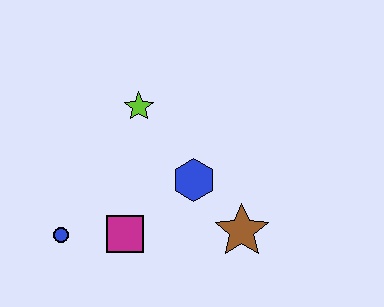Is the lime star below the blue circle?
No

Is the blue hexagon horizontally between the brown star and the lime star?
Yes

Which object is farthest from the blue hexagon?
The blue circle is farthest from the blue hexagon.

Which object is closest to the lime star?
The blue hexagon is closest to the lime star.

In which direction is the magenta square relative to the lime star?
The magenta square is below the lime star.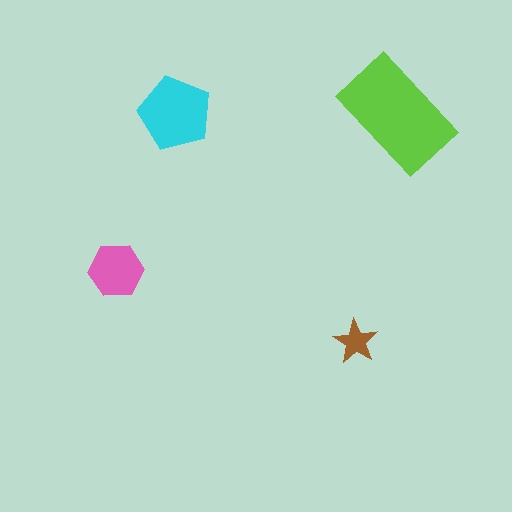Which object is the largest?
The lime rectangle.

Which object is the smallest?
The brown star.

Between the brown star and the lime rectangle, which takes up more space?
The lime rectangle.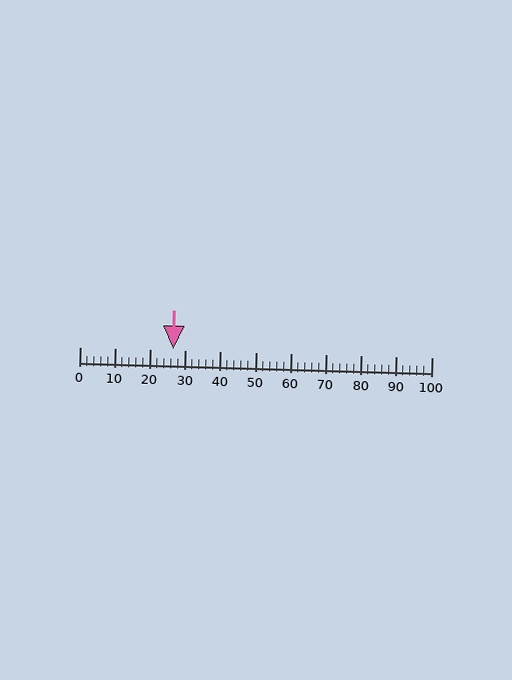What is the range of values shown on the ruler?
The ruler shows values from 0 to 100.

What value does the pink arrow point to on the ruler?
The pink arrow points to approximately 27.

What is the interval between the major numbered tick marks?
The major tick marks are spaced 10 units apart.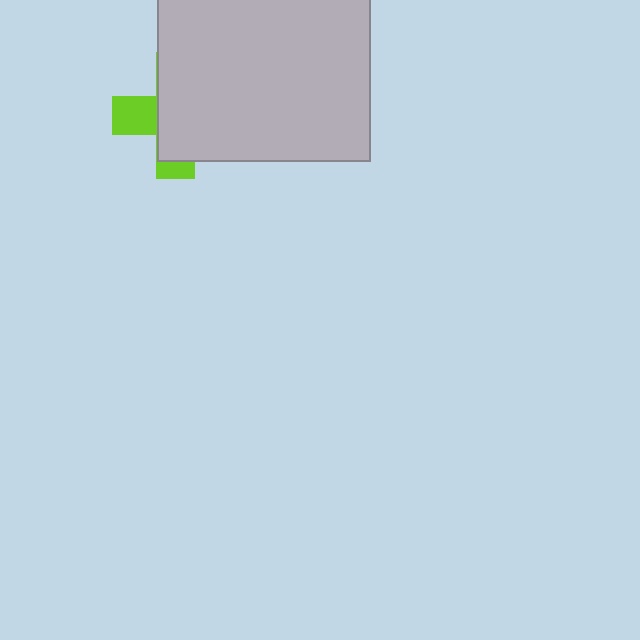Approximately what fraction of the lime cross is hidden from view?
Roughly 69% of the lime cross is hidden behind the light gray square.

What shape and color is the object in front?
The object in front is a light gray square.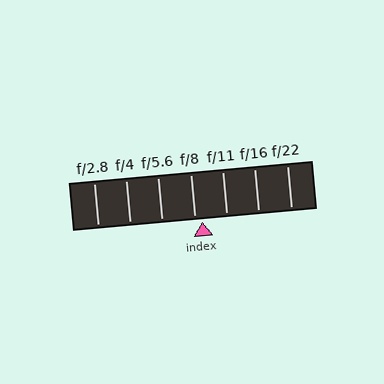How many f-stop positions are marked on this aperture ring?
There are 7 f-stop positions marked.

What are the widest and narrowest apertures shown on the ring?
The widest aperture shown is f/2.8 and the narrowest is f/22.